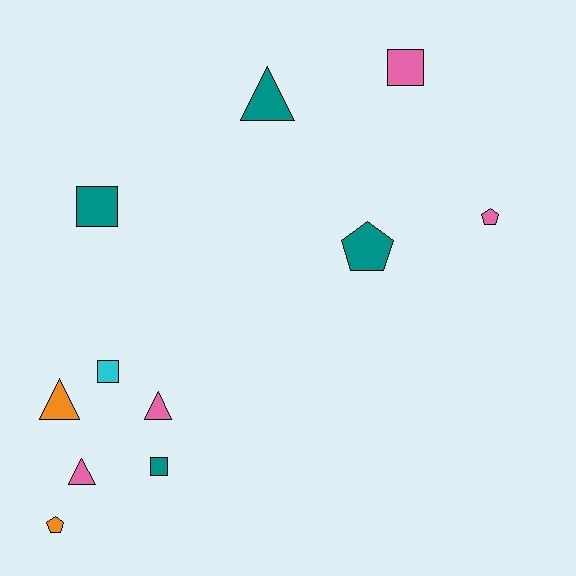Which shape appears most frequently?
Triangle, with 4 objects.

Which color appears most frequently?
Pink, with 4 objects.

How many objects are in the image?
There are 11 objects.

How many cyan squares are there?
There is 1 cyan square.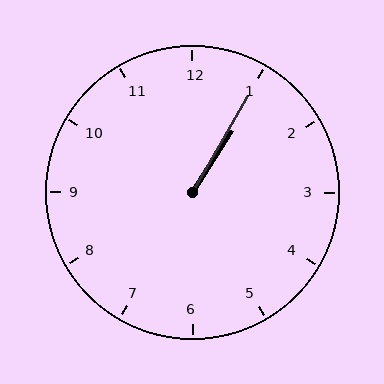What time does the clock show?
1:05.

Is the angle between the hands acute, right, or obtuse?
It is acute.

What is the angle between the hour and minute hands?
Approximately 2 degrees.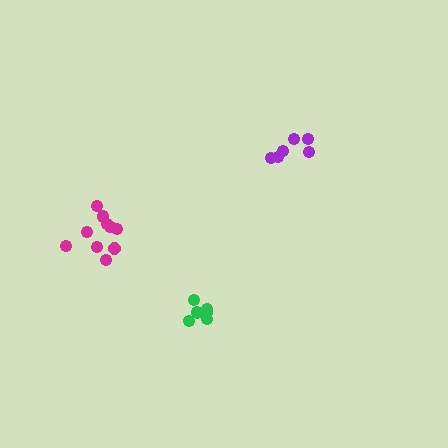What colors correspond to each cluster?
The clusters are colored: magenta, green, purple.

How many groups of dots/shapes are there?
There are 3 groups.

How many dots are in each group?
Group 1: 10 dots, Group 2: 6 dots, Group 3: 6 dots (22 total).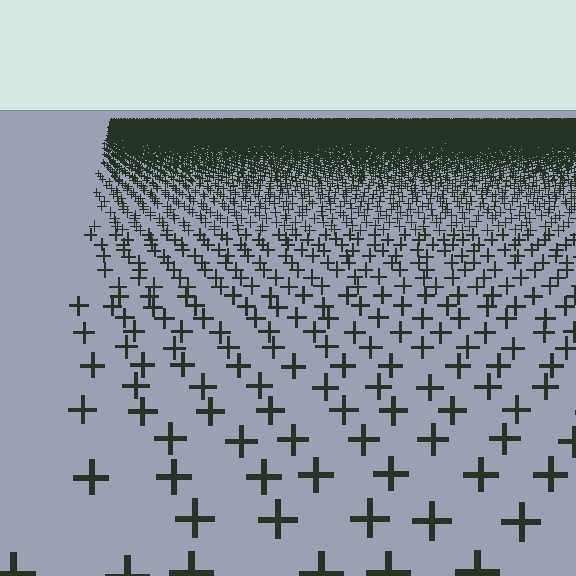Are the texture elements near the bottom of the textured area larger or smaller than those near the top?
Larger. Near the bottom, elements are closer to the viewer and appear at a bigger on-screen size.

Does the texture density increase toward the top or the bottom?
Density increases toward the top.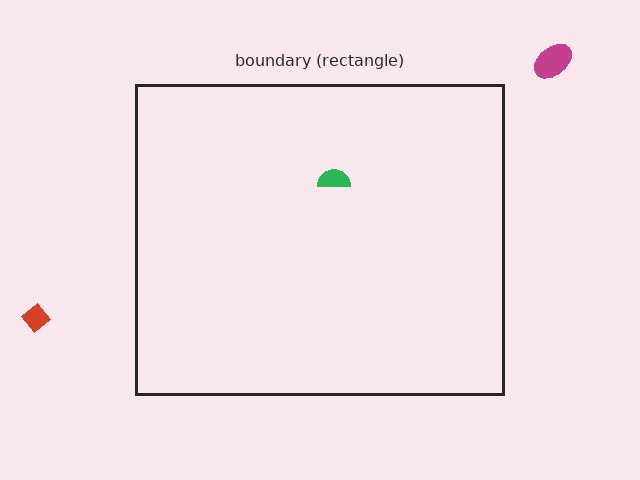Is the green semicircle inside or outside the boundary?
Inside.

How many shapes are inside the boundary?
1 inside, 2 outside.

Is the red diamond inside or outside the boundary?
Outside.